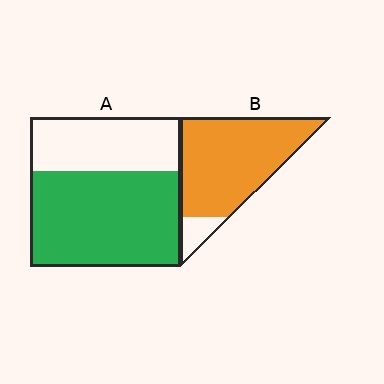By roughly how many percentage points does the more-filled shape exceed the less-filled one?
By roughly 25 percentage points (B over A).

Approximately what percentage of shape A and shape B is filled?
A is approximately 65% and B is approximately 90%.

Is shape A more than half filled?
Yes.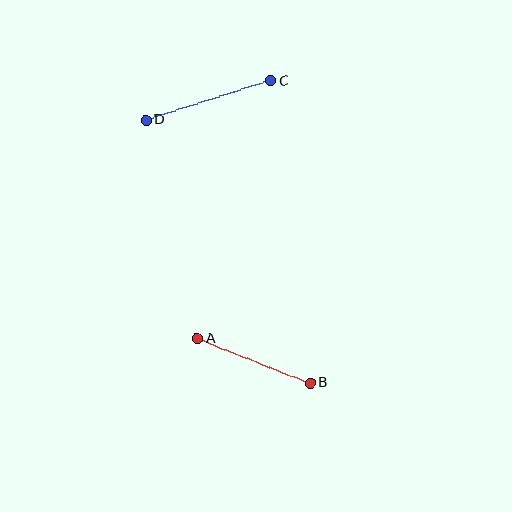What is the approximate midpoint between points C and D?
The midpoint is at approximately (208, 101) pixels.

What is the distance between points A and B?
The distance is approximately 121 pixels.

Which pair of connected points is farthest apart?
Points C and D are farthest apart.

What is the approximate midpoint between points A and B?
The midpoint is at approximately (254, 361) pixels.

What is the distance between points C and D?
The distance is approximately 131 pixels.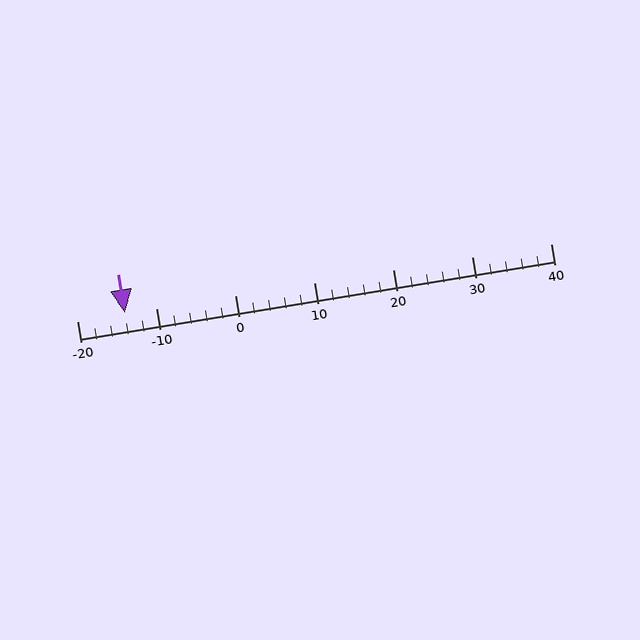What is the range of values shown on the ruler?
The ruler shows values from -20 to 40.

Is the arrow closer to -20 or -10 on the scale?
The arrow is closer to -10.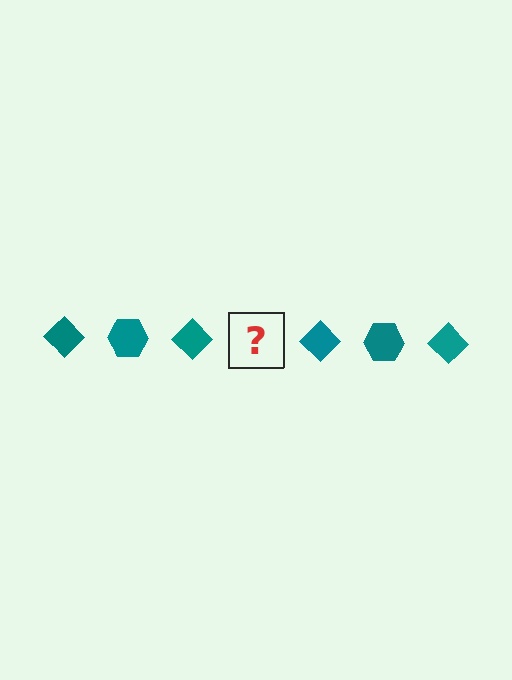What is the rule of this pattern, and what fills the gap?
The rule is that the pattern cycles through diamond, hexagon shapes in teal. The gap should be filled with a teal hexagon.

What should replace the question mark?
The question mark should be replaced with a teal hexagon.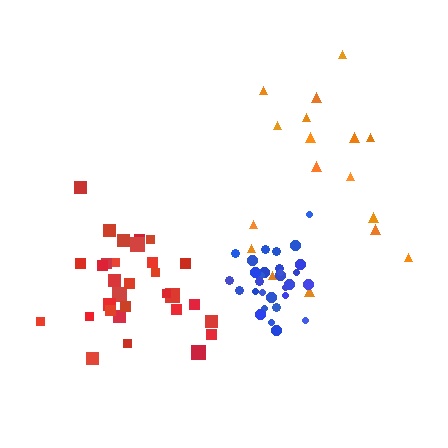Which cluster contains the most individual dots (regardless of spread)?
Red (31).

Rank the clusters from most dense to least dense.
blue, red, orange.